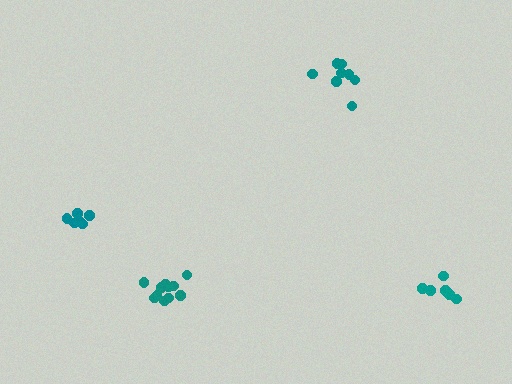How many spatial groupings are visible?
There are 4 spatial groupings.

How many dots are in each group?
Group 1: 11 dots, Group 2: 6 dots, Group 3: 6 dots, Group 4: 8 dots (31 total).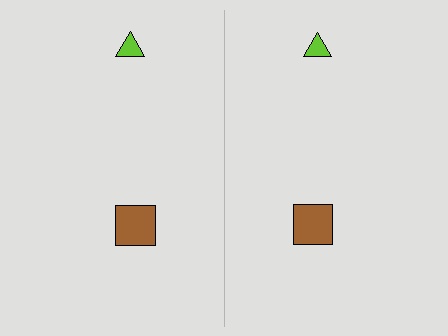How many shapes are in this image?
There are 4 shapes in this image.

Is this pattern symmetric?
Yes, this pattern has bilateral (reflection) symmetry.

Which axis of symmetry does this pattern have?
The pattern has a vertical axis of symmetry running through the center of the image.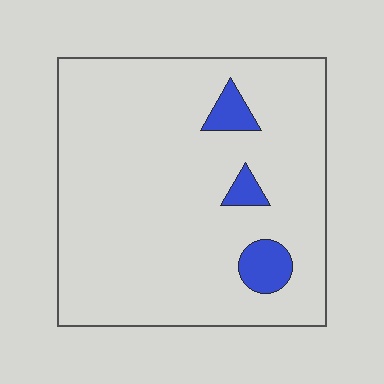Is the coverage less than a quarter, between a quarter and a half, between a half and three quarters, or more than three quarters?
Less than a quarter.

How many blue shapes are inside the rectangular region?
3.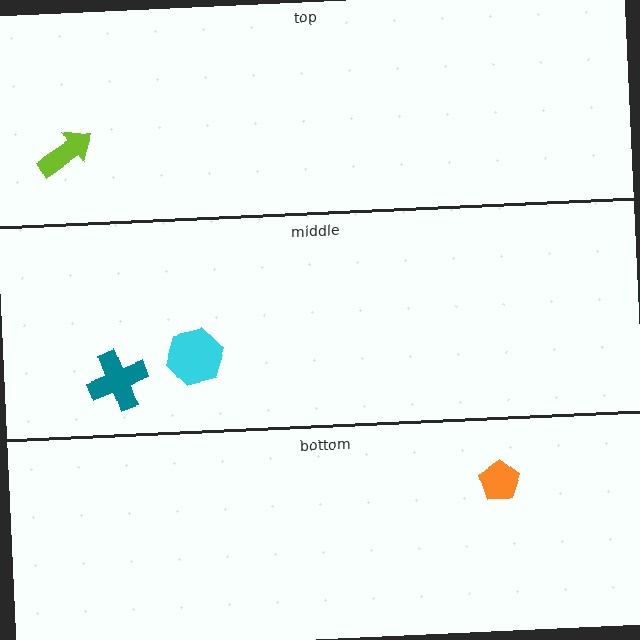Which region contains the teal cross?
The middle region.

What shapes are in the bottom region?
The orange pentagon.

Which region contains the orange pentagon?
The bottom region.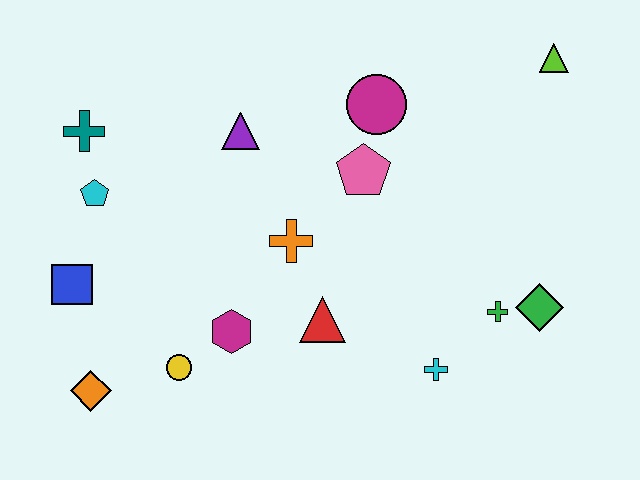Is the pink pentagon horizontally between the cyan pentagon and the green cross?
Yes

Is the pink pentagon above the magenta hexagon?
Yes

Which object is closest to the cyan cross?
The green cross is closest to the cyan cross.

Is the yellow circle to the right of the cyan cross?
No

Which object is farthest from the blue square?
The lime triangle is farthest from the blue square.